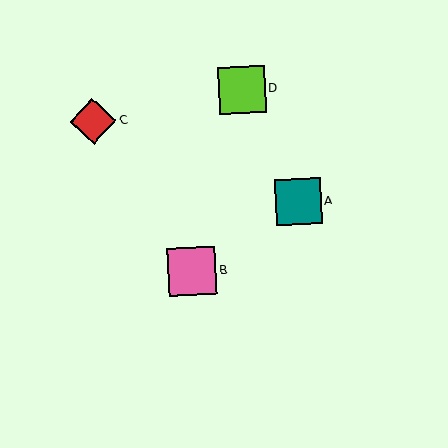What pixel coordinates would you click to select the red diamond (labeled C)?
Click at (93, 121) to select the red diamond C.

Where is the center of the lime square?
The center of the lime square is at (242, 90).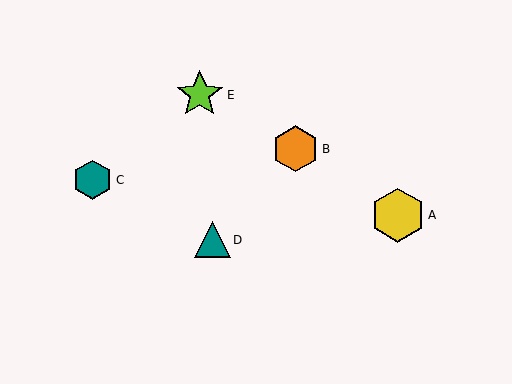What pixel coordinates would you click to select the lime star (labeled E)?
Click at (200, 95) to select the lime star E.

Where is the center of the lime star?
The center of the lime star is at (200, 95).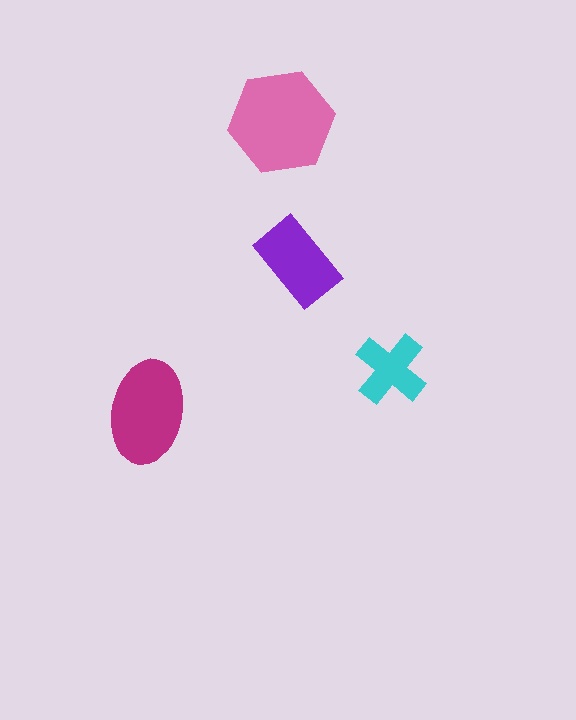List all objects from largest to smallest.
The pink hexagon, the magenta ellipse, the purple rectangle, the cyan cross.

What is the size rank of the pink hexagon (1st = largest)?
1st.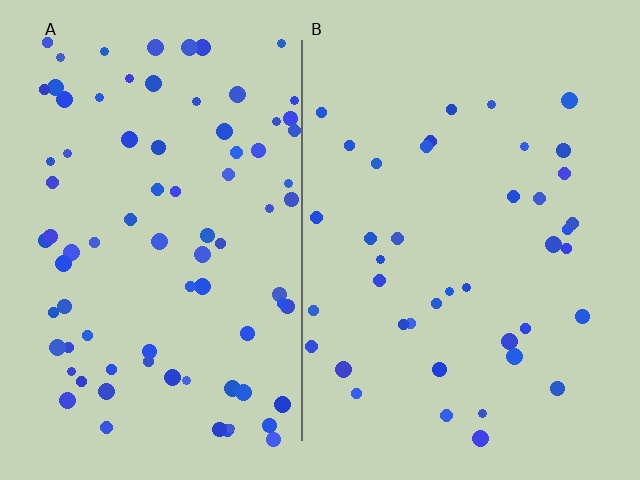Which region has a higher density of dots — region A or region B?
A (the left).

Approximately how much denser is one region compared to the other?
Approximately 2.1× — region A over region B.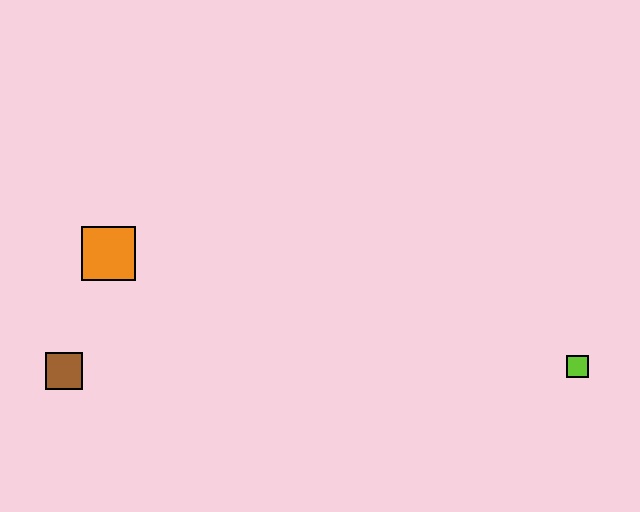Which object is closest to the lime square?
The orange square is closest to the lime square.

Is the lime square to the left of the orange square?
No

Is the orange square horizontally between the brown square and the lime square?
Yes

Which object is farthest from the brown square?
The lime square is farthest from the brown square.